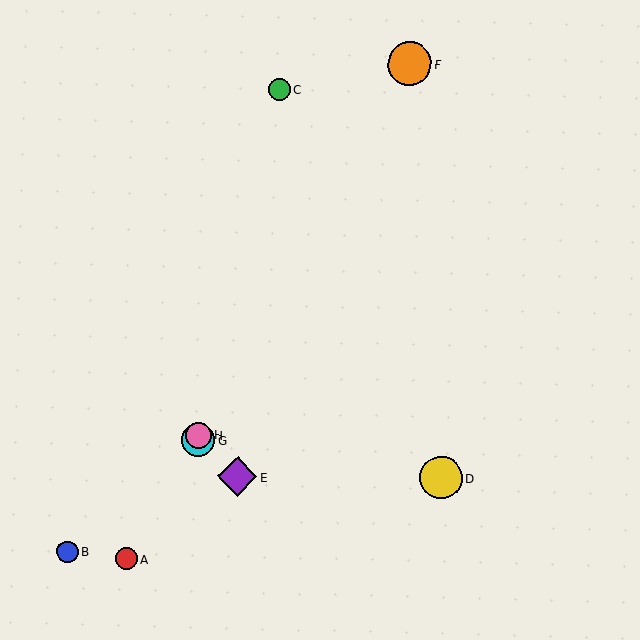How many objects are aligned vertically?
2 objects (G, H) are aligned vertically.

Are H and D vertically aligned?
No, H is at x≈198 and D is at x≈441.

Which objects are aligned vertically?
Objects G, H are aligned vertically.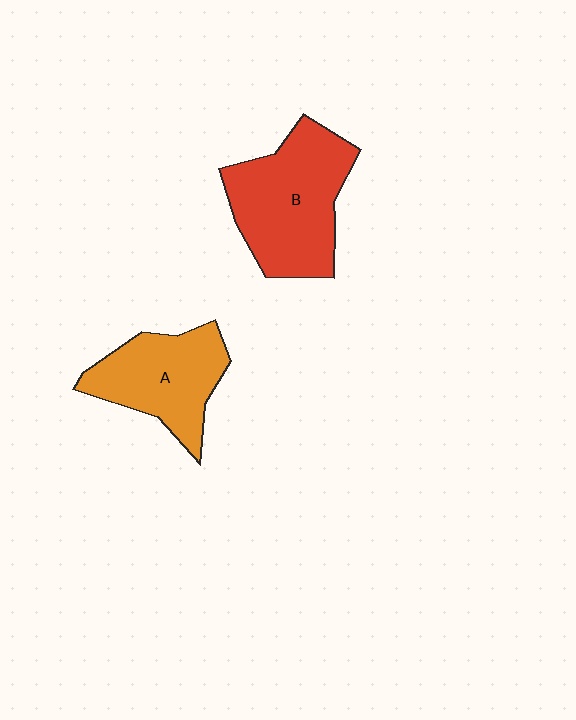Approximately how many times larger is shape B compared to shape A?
Approximately 1.3 times.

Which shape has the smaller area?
Shape A (orange).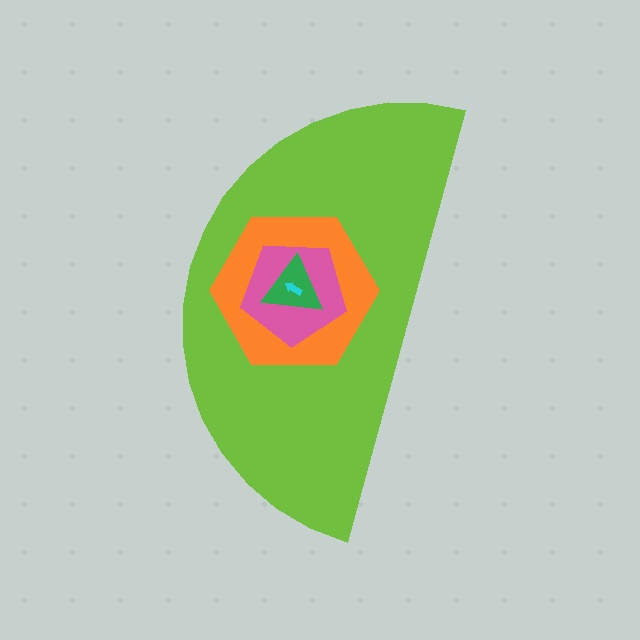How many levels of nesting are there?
5.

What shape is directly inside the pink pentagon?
The green triangle.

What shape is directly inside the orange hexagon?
The pink pentagon.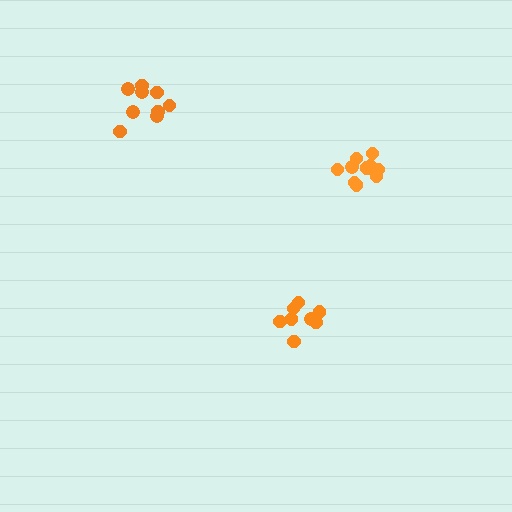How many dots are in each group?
Group 1: 11 dots, Group 2: 8 dots, Group 3: 9 dots (28 total).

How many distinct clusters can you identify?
There are 3 distinct clusters.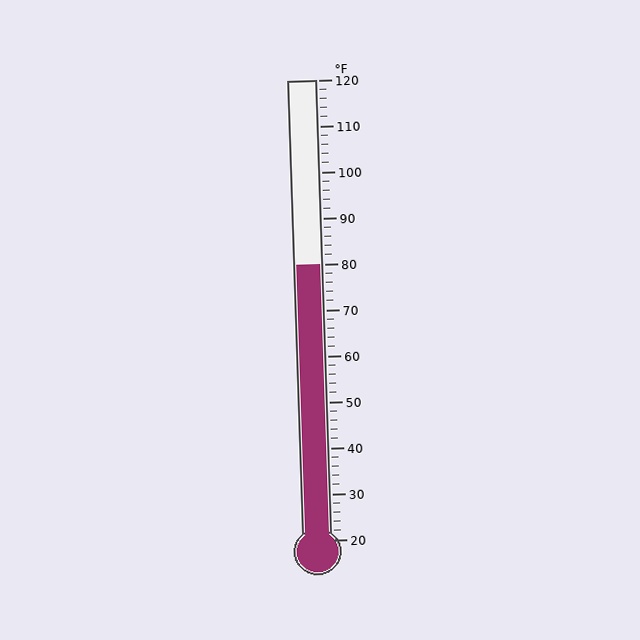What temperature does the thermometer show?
The thermometer shows approximately 80°F.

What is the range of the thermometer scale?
The thermometer scale ranges from 20°F to 120°F.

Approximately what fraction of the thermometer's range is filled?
The thermometer is filled to approximately 60% of its range.